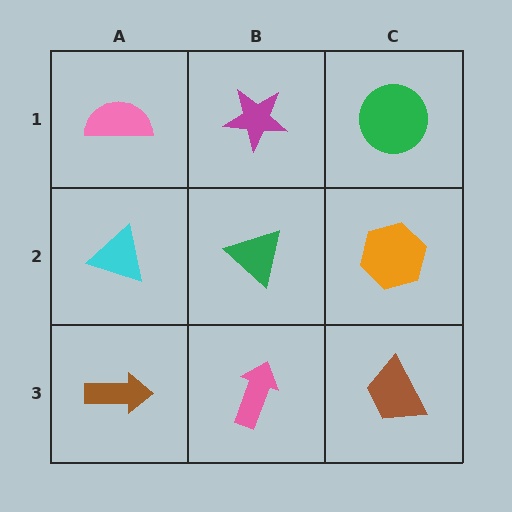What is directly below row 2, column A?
A brown arrow.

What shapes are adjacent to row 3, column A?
A cyan triangle (row 2, column A), a pink arrow (row 3, column B).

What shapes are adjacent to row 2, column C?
A green circle (row 1, column C), a brown trapezoid (row 3, column C), a green triangle (row 2, column B).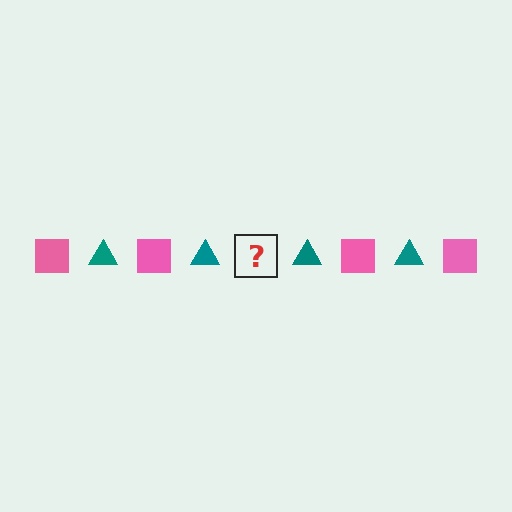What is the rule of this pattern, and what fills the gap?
The rule is that the pattern alternates between pink square and teal triangle. The gap should be filled with a pink square.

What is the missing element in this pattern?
The missing element is a pink square.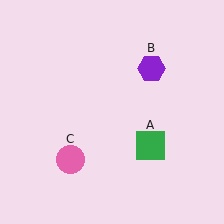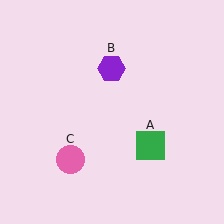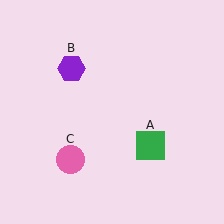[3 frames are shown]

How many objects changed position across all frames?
1 object changed position: purple hexagon (object B).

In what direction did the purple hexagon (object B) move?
The purple hexagon (object B) moved left.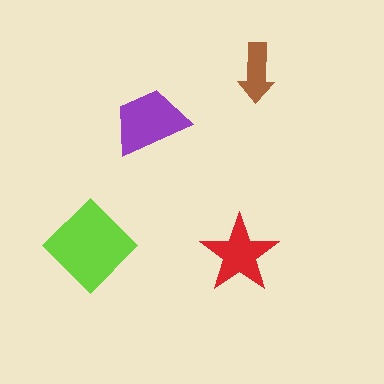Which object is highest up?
The brown arrow is topmost.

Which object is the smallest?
The brown arrow.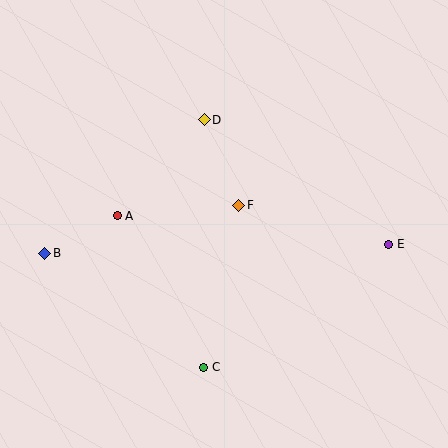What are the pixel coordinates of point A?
Point A is at (117, 216).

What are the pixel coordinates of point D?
Point D is at (204, 120).